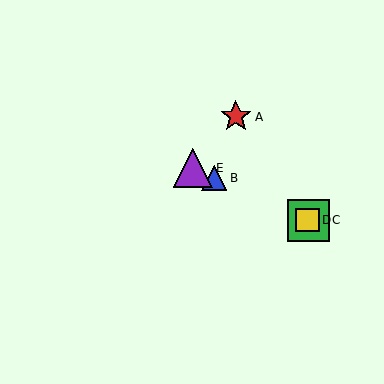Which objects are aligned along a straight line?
Objects B, C, D, E are aligned along a straight line.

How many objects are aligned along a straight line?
4 objects (B, C, D, E) are aligned along a straight line.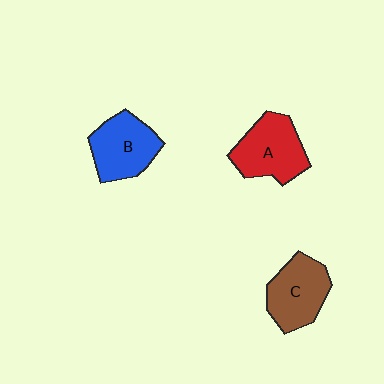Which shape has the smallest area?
Shape C (brown).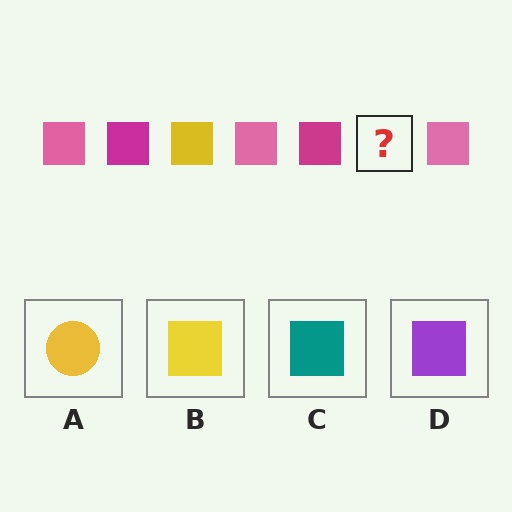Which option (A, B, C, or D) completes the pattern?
B.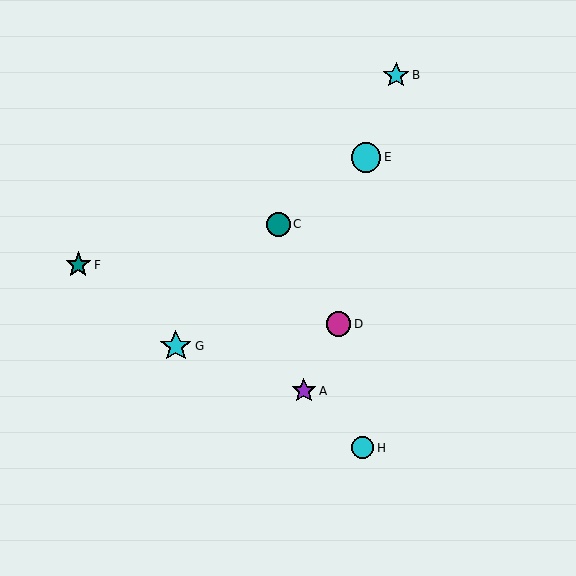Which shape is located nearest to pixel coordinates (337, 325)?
The magenta circle (labeled D) at (339, 324) is nearest to that location.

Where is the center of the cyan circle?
The center of the cyan circle is at (366, 157).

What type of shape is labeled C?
Shape C is a teal circle.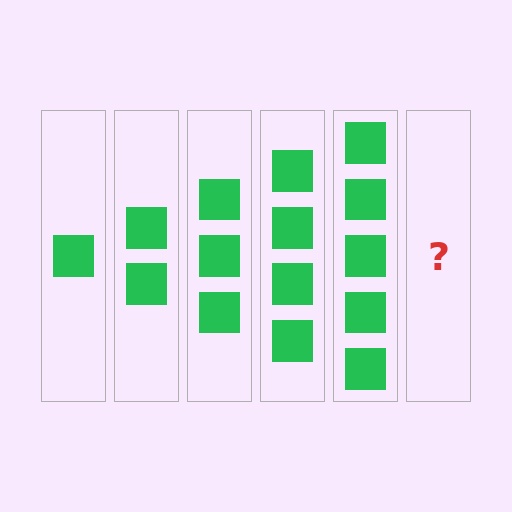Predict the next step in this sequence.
The next step is 6 squares.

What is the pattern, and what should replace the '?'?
The pattern is that each step adds one more square. The '?' should be 6 squares.